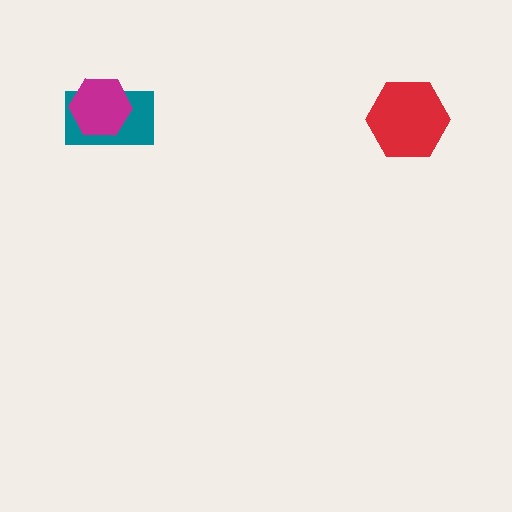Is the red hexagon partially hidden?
No, no other shape covers it.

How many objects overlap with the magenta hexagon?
1 object overlaps with the magenta hexagon.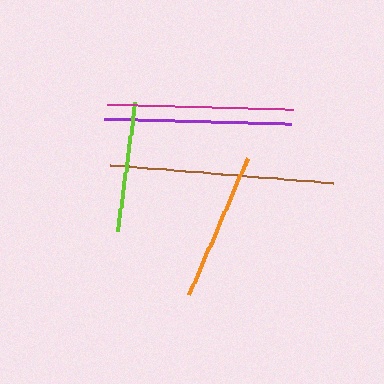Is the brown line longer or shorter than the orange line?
The brown line is longer than the orange line.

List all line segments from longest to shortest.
From longest to shortest: brown, purple, magenta, orange, lime.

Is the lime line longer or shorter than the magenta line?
The magenta line is longer than the lime line.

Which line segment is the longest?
The brown line is the longest at approximately 224 pixels.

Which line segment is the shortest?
The lime line is the shortest at approximately 130 pixels.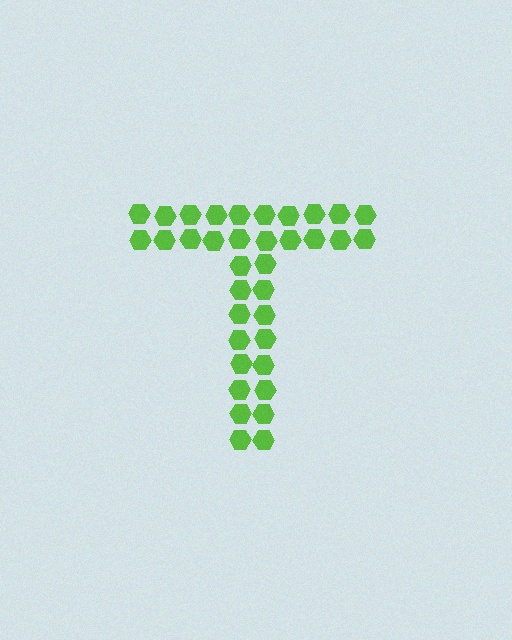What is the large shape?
The large shape is the letter T.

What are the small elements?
The small elements are hexagons.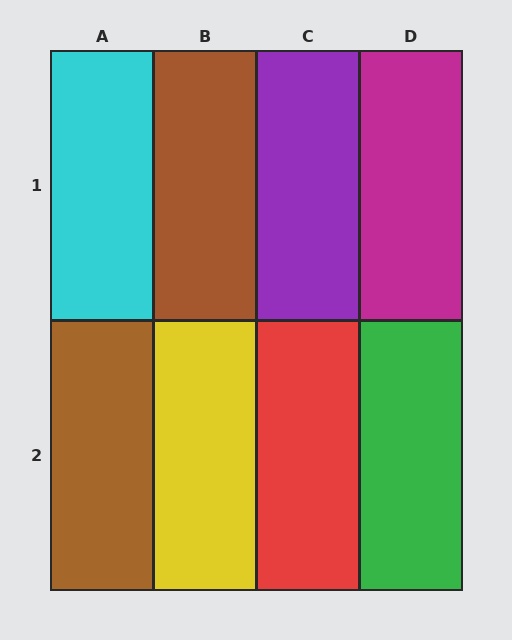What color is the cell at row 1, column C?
Purple.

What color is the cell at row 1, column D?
Magenta.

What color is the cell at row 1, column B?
Brown.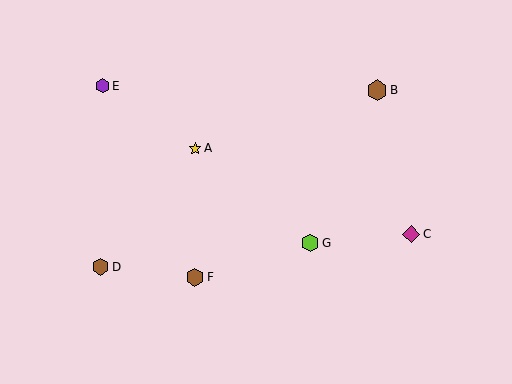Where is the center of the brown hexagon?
The center of the brown hexagon is at (195, 277).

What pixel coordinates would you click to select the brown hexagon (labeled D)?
Click at (100, 267) to select the brown hexagon D.